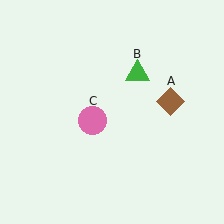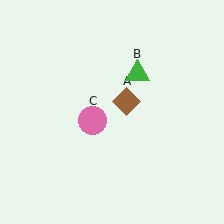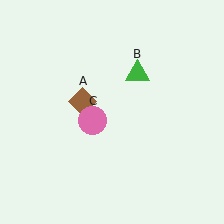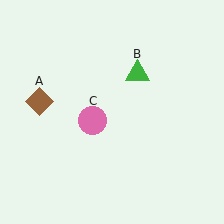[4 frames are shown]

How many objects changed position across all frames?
1 object changed position: brown diamond (object A).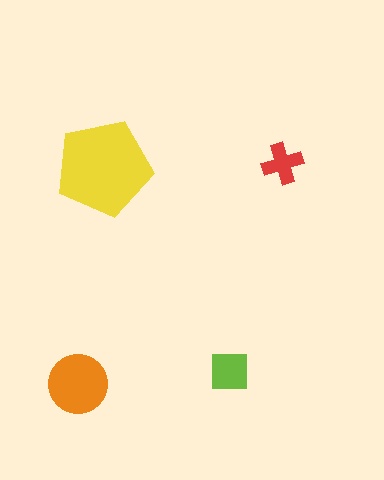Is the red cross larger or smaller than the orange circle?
Smaller.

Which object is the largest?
The yellow pentagon.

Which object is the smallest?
The red cross.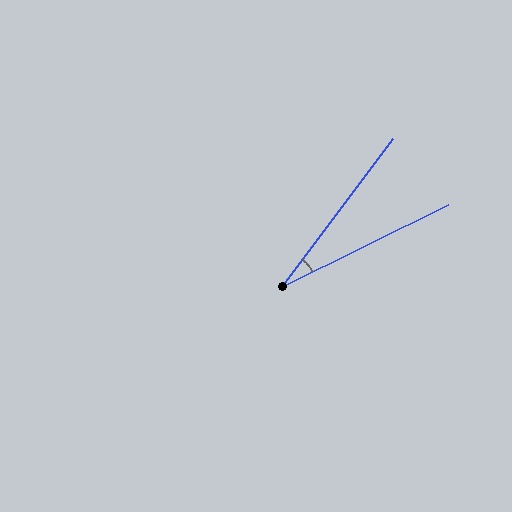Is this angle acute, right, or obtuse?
It is acute.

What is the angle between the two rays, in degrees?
Approximately 27 degrees.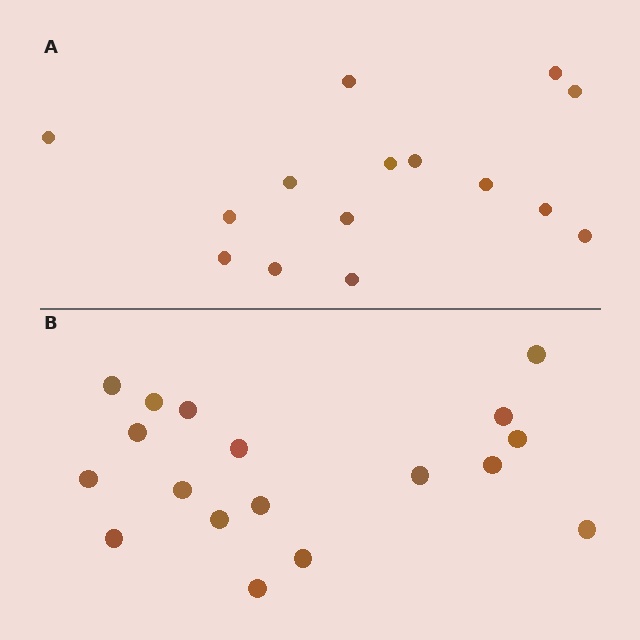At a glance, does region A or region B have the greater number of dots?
Region B (the bottom region) has more dots.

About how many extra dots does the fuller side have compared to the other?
Region B has just a few more — roughly 2 or 3 more dots than region A.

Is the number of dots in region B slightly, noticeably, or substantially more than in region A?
Region B has only slightly more — the two regions are fairly close. The ratio is roughly 1.2 to 1.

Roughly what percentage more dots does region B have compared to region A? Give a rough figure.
About 20% more.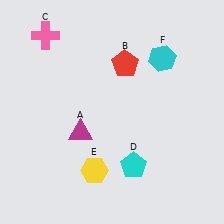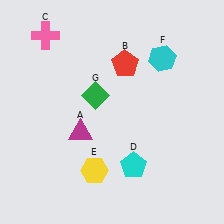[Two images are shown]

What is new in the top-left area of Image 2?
A green diamond (G) was added in the top-left area of Image 2.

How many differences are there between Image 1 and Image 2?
There is 1 difference between the two images.